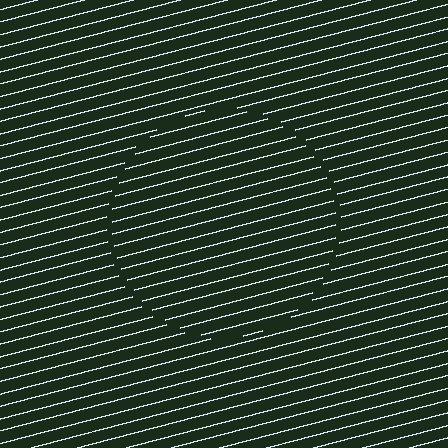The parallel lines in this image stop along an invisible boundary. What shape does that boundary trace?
An illusory circle. The interior of the shape contains the same grating, shifted by half a period — the contour is defined by the phase discontinuity where line-ends from the inner and outer gratings abut.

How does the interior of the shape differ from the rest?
The interior of the shape contains the same grating, shifted by half a period — the contour is defined by the phase discontinuity where line-ends from the inner and outer gratings abut.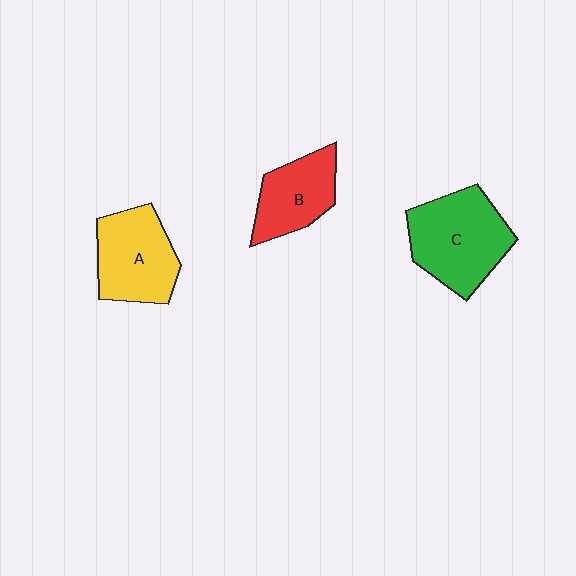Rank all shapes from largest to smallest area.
From largest to smallest: C (green), A (yellow), B (red).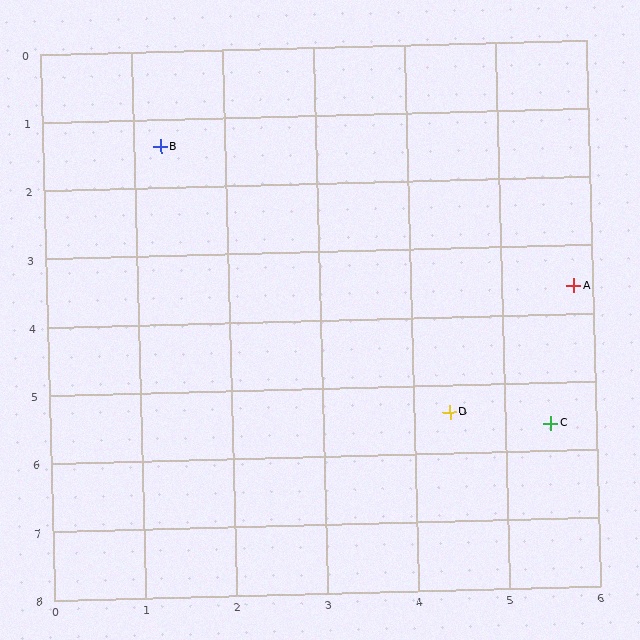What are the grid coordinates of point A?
Point A is at approximately (5.8, 3.6).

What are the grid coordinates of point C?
Point C is at approximately (5.5, 5.6).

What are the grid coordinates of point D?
Point D is at approximately (4.4, 5.4).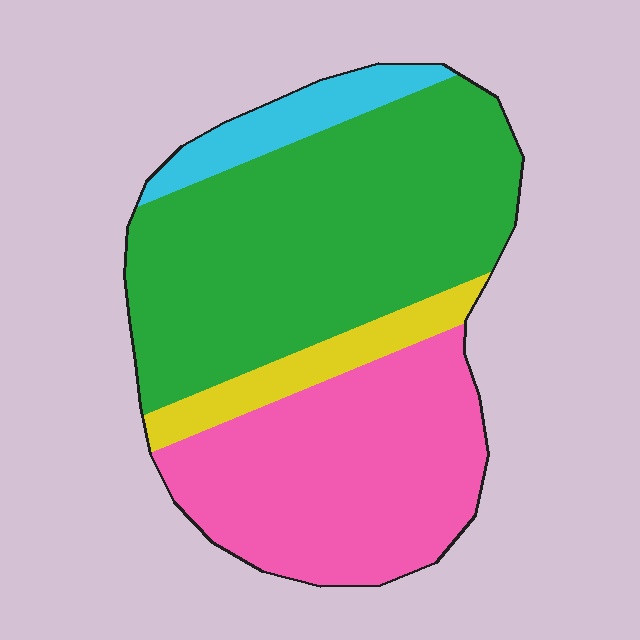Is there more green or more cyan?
Green.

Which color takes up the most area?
Green, at roughly 50%.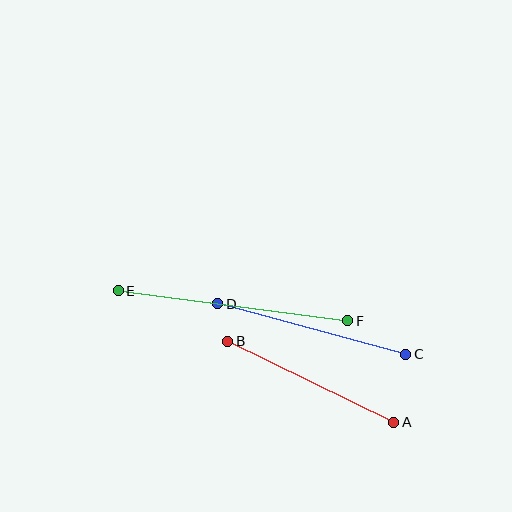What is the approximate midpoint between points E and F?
The midpoint is at approximately (233, 306) pixels.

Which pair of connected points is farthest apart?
Points E and F are farthest apart.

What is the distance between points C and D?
The distance is approximately 195 pixels.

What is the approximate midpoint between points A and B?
The midpoint is at approximately (311, 382) pixels.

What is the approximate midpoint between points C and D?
The midpoint is at approximately (312, 329) pixels.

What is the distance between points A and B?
The distance is approximately 185 pixels.